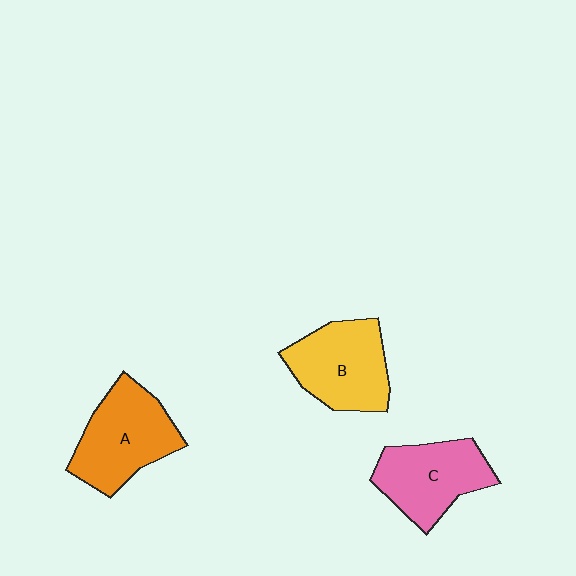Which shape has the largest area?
Shape A (orange).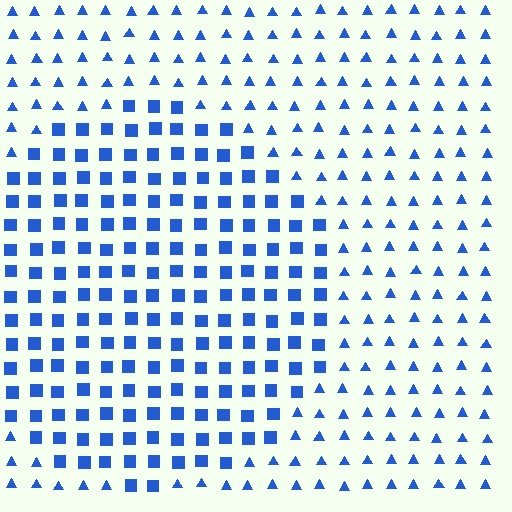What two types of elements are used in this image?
The image uses squares inside the circle region and triangles outside it.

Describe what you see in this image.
The image is filled with small blue elements arranged in a uniform grid. A circle-shaped region contains squares, while the surrounding area contains triangles. The boundary is defined purely by the change in element shape.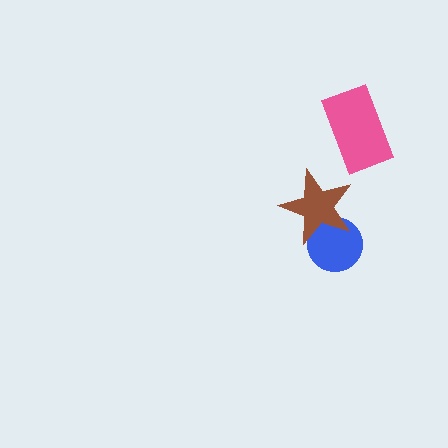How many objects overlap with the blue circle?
1 object overlaps with the blue circle.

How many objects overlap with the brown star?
1 object overlaps with the brown star.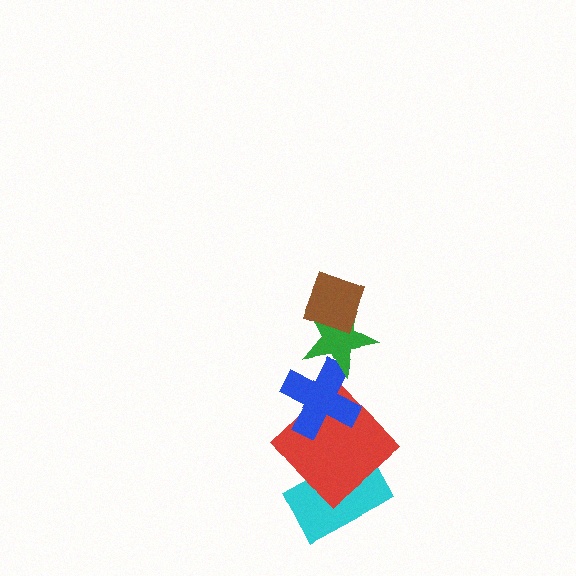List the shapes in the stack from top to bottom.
From top to bottom: the brown diamond, the green star, the blue cross, the red diamond, the cyan rectangle.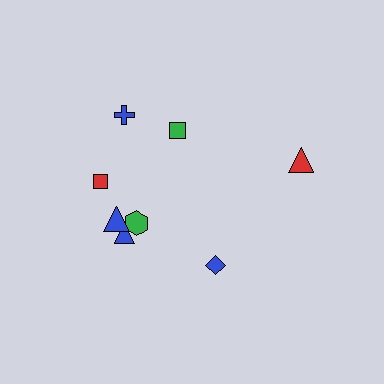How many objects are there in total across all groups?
There are 8 objects.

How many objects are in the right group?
There are 3 objects.